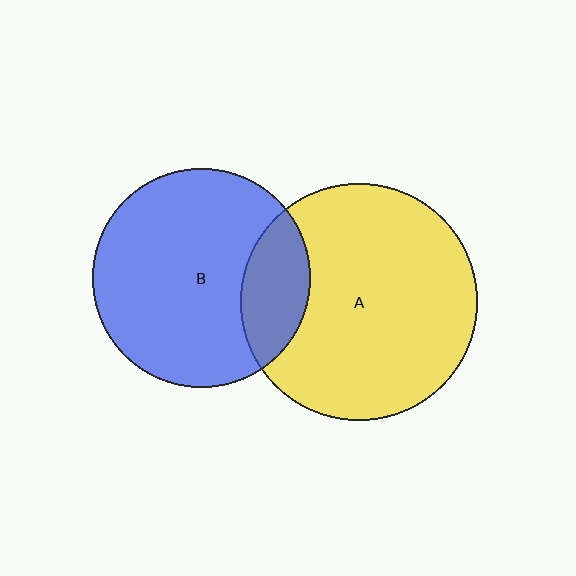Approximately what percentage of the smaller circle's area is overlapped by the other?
Approximately 20%.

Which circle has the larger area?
Circle A (yellow).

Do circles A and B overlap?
Yes.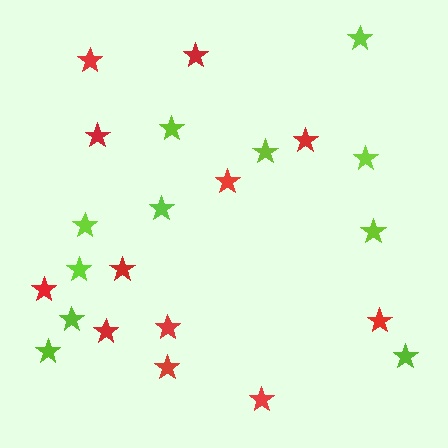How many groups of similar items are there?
There are 2 groups: one group of red stars (12) and one group of lime stars (11).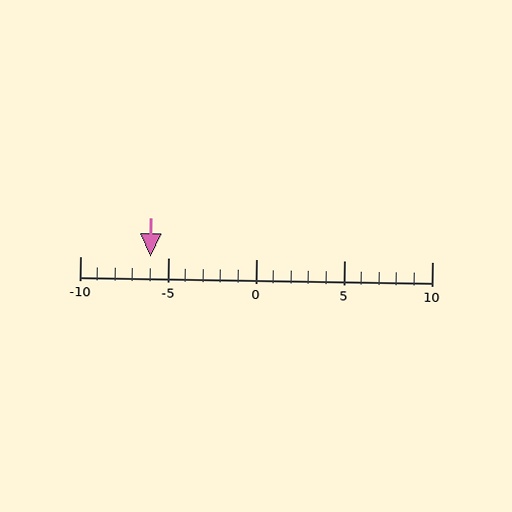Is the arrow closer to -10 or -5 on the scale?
The arrow is closer to -5.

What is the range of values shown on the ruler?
The ruler shows values from -10 to 10.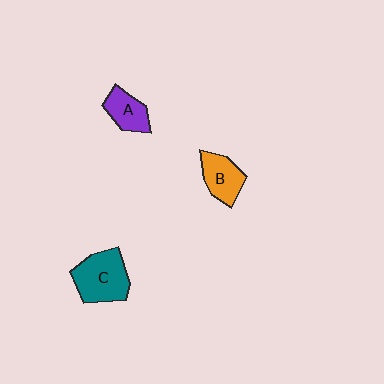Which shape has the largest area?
Shape C (teal).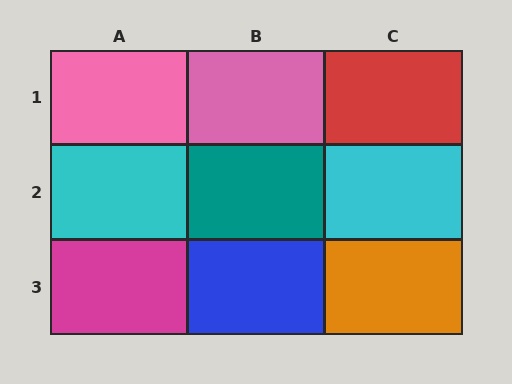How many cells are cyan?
2 cells are cyan.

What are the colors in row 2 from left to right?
Cyan, teal, cyan.